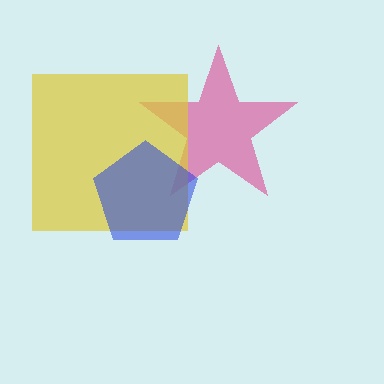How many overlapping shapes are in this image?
There are 3 overlapping shapes in the image.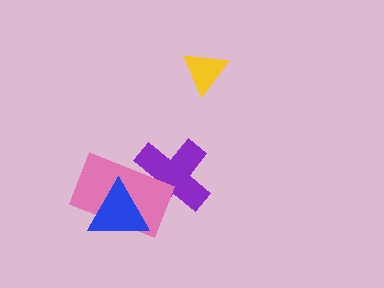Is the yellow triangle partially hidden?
No, no other shape covers it.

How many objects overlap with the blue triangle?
2 objects overlap with the blue triangle.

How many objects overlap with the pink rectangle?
2 objects overlap with the pink rectangle.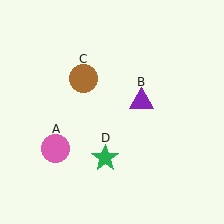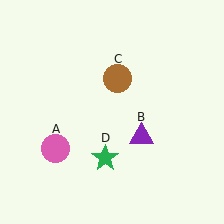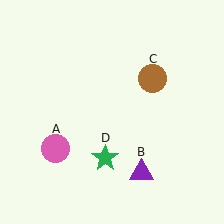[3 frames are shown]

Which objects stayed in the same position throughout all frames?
Pink circle (object A) and green star (object D) remained stationary.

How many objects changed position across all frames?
2 objects changed position: purple triangle (object B), brown circle (object C).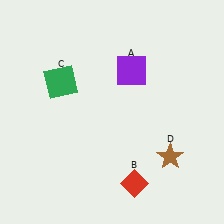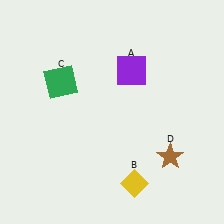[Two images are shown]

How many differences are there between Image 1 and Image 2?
There is 1 difference between the two images.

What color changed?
The diamond (B) changed from red in Image 1 to yellow in Image 2.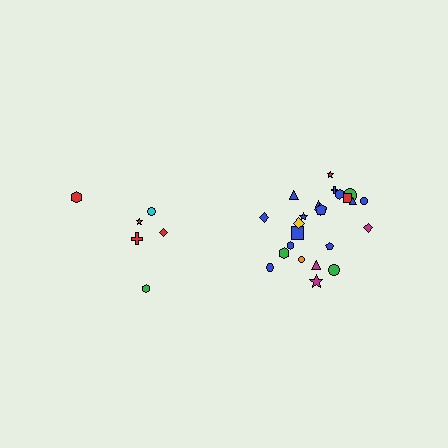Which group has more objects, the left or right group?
The right group.